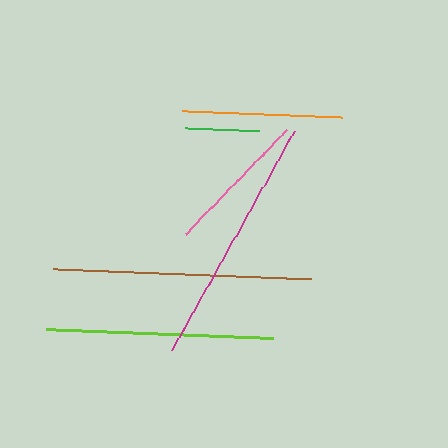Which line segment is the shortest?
The green line is the shortest at approximately 74 pixels.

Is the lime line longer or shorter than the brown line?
The brown line is longer than the lime line.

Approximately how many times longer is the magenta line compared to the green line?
The magenta line is approximately 3.4 times the length of the green line.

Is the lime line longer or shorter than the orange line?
The lime line is longer than the orange line.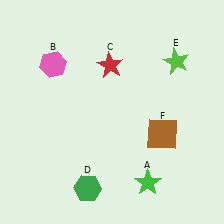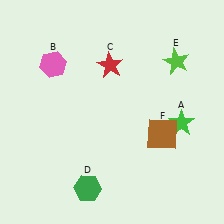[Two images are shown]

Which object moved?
The green star (A) moved up.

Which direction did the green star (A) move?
The green star (A) moved up.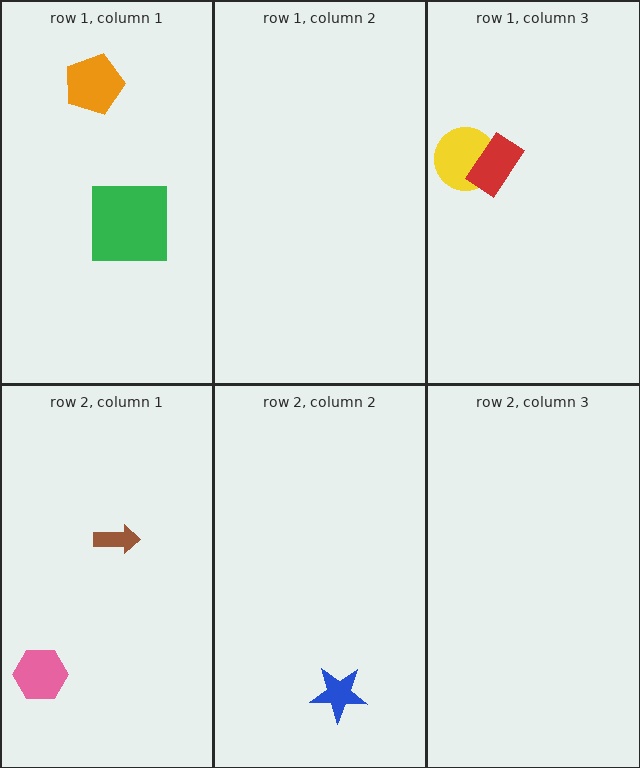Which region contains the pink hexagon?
The row 2, column 1 region.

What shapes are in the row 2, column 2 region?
The blue star.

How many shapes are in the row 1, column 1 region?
2.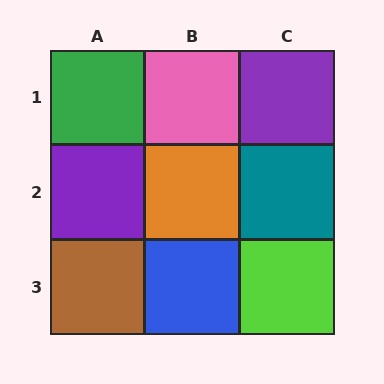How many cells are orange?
1 cell is orange.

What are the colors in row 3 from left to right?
Brown, blue, lime.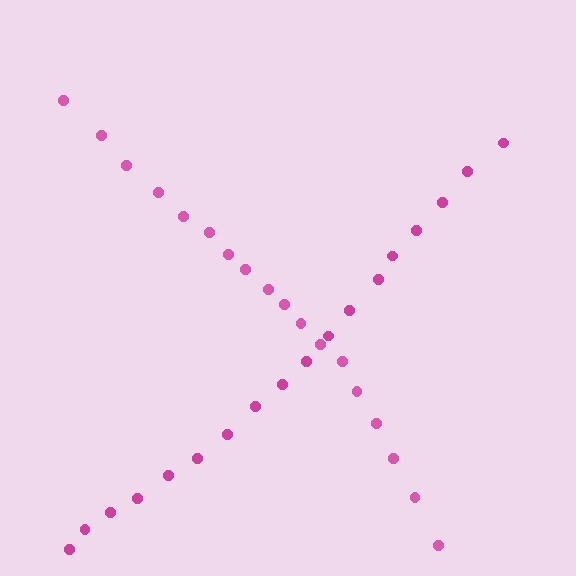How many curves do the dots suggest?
There are 2 distinct paths.